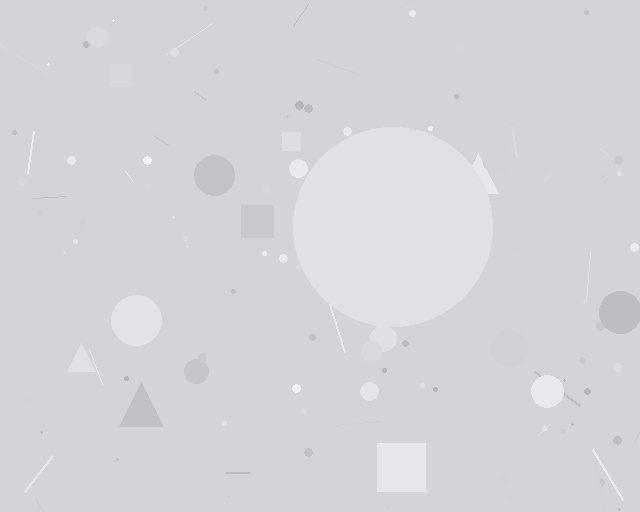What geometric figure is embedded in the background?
A circle is embedded in the background.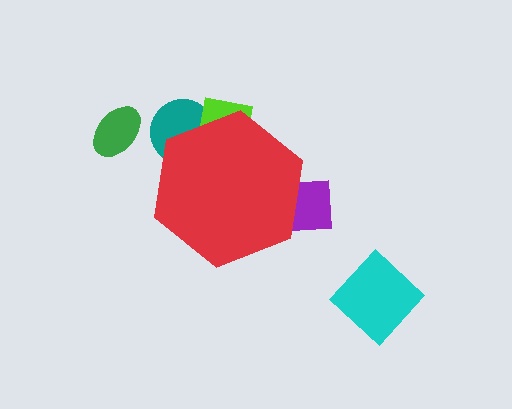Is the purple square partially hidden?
Yes, the purple square is partially hidden behind the red hexagon.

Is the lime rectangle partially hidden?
Yes, the lime rectangle is partially hidden behind the red hexagon.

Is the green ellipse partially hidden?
No, the green ellipse is fully visible.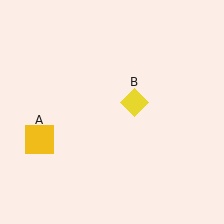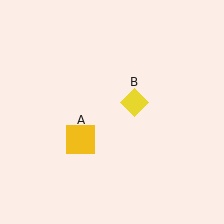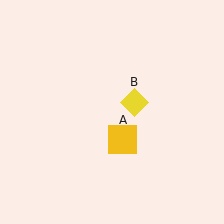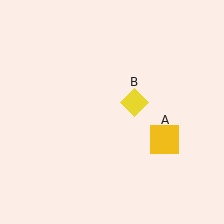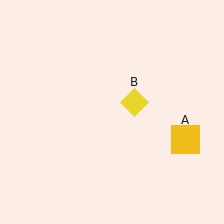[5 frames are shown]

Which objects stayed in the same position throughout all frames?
Yellow diamond (object B) remained stationary.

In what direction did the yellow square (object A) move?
The yellow square (object A) moved right.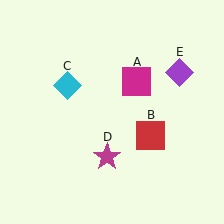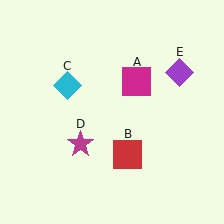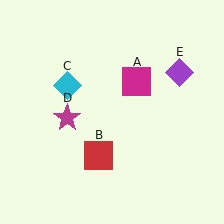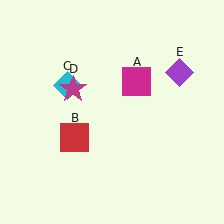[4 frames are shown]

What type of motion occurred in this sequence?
The red square (object B), magenta star (object D) rotated clockwise around the center of the scene.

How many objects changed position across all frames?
2 objects changed position: red square (object B), magenta star (object D).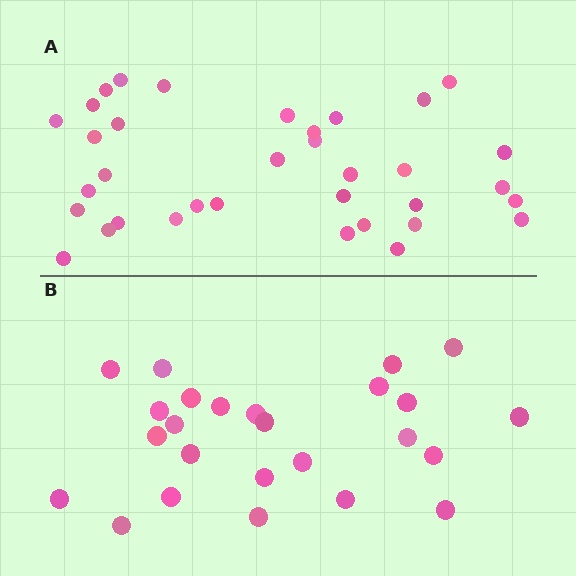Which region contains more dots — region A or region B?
Region A (the top region) has more dots.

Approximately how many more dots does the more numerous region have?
Region A has roughly 10 or so more dots than region B.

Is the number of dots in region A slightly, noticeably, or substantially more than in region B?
Region A has noticeably more, but not dramatically so. The ratio is roughly 1.4 to 1.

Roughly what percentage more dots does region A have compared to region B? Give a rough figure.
About 40% more.